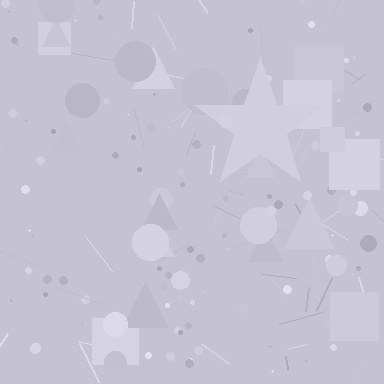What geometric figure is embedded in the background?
A star is embedded in the background.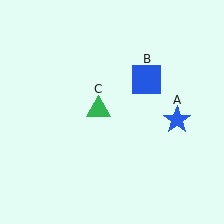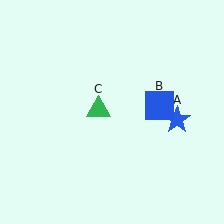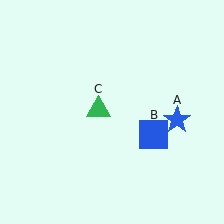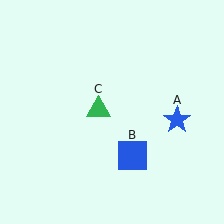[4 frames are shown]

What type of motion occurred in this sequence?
The blue square (object B) rotated clockwise around the center of the scene.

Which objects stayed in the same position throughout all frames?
Blue star (object A) and green triangle (object C) remained stationary.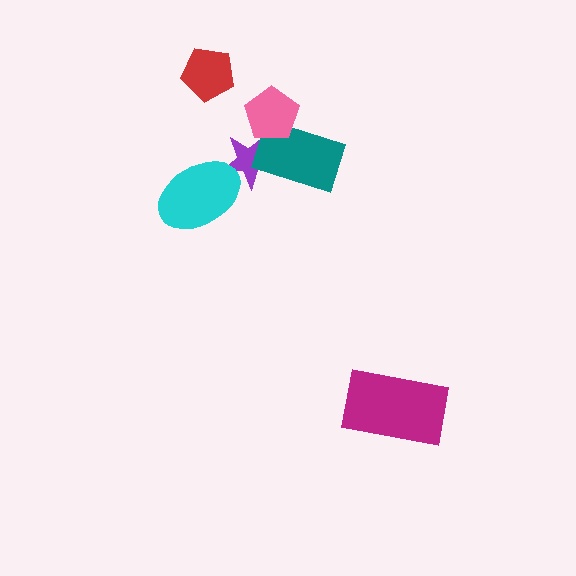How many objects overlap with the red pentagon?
0 objects overlap with the red pentagon.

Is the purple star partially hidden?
Yes, it is partially covered by another shape.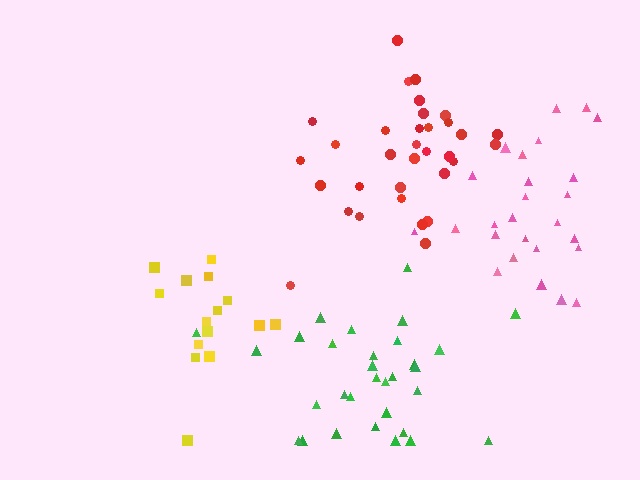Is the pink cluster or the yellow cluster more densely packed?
Pink.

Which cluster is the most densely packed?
Red.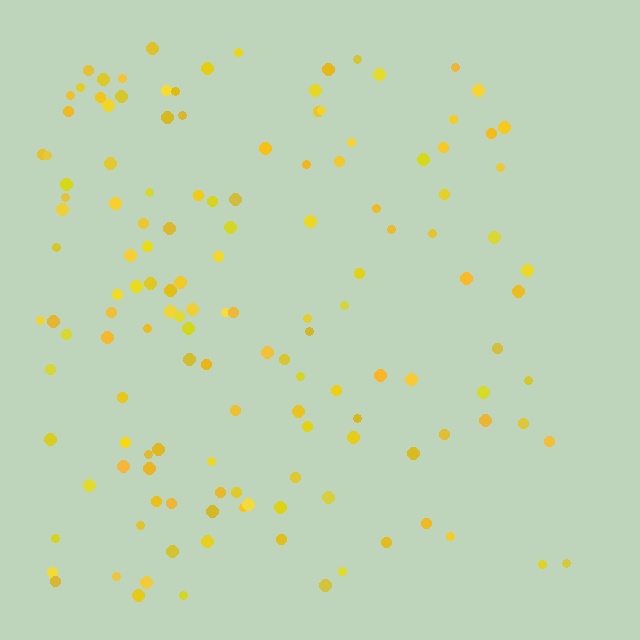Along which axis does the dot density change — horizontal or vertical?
Horizontal.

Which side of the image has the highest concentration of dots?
The left.